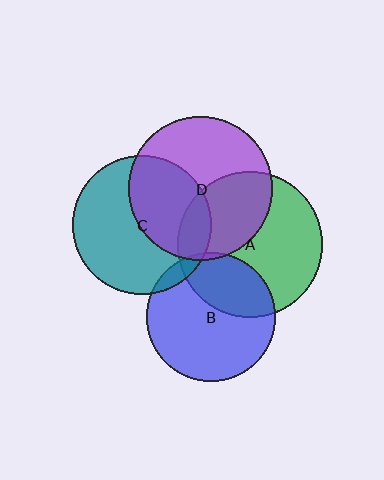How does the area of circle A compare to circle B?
Approximately 1.3 times.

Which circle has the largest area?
Circle A (green).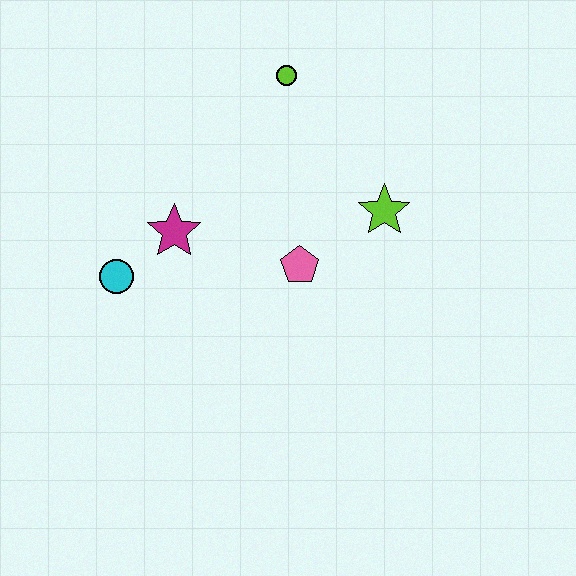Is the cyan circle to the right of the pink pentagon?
No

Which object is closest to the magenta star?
The cyan circle is closest to the magenta star.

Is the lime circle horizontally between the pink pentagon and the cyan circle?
Yes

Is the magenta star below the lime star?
Yes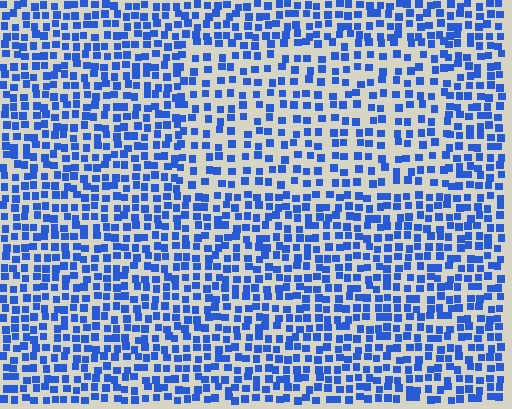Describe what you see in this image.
The image contains small blue elements arranged at two different densities. A rectangle-shaped region is visible where the elements are less densely packed than the surrounding area.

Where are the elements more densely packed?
The elements are more densely packed outside the rectangle boundary.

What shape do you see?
I see a rectangle.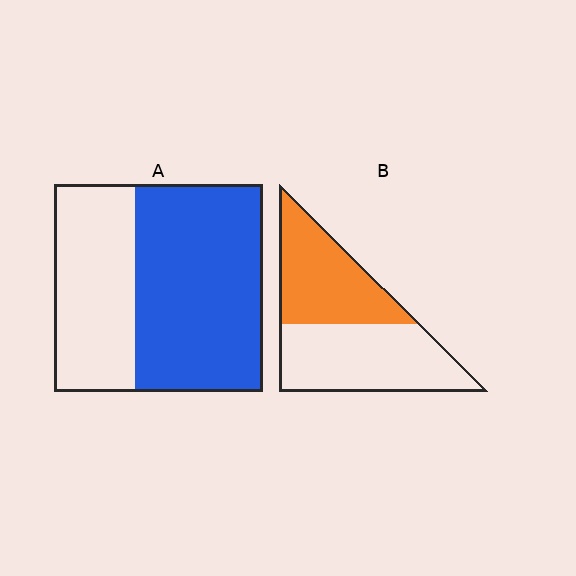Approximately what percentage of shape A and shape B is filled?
A is approximately 60% and B is approximately 45%.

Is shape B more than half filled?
No.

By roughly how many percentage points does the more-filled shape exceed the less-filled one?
By roughly 15 percentage points (A over B).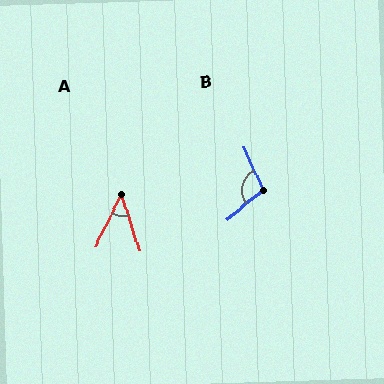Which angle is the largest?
B, at approximately 104 degrees.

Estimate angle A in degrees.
Approximately 44 degrees.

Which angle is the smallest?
A, at approximately 44 degrees.